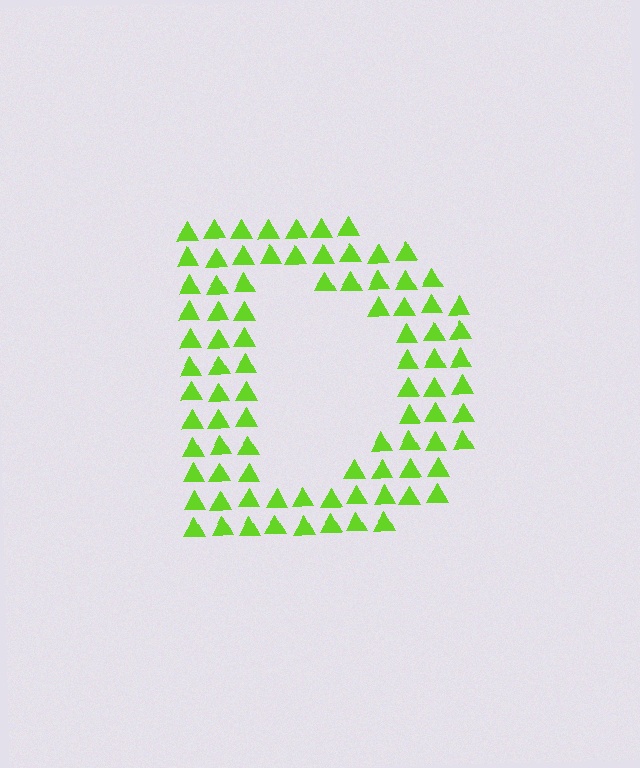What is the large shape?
The large shape is the letter D.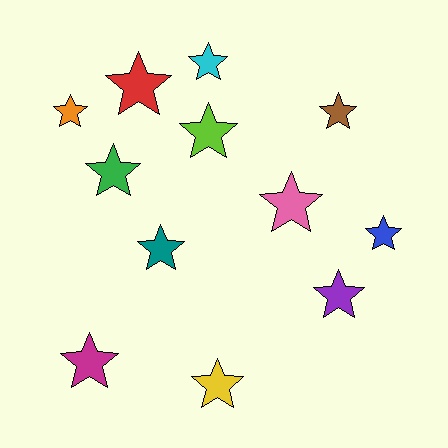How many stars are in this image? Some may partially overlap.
There are 12 stars.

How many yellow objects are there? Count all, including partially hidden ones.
There is 1 yellow object.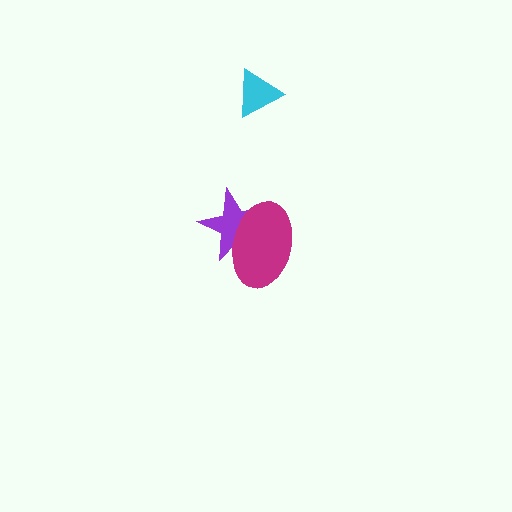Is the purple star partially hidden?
Yes, it is partially covered by another shape.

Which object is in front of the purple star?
The magenta ellipse is in front of the purple star.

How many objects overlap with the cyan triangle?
0 objects overlap with the cyan triangle.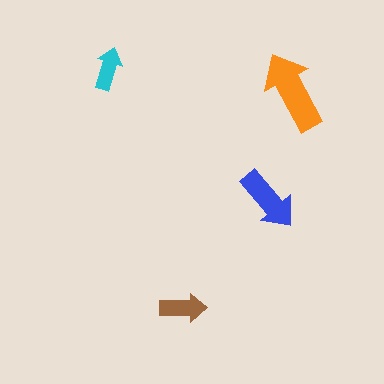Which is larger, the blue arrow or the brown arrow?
The blue one.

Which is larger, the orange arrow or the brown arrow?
The orange one.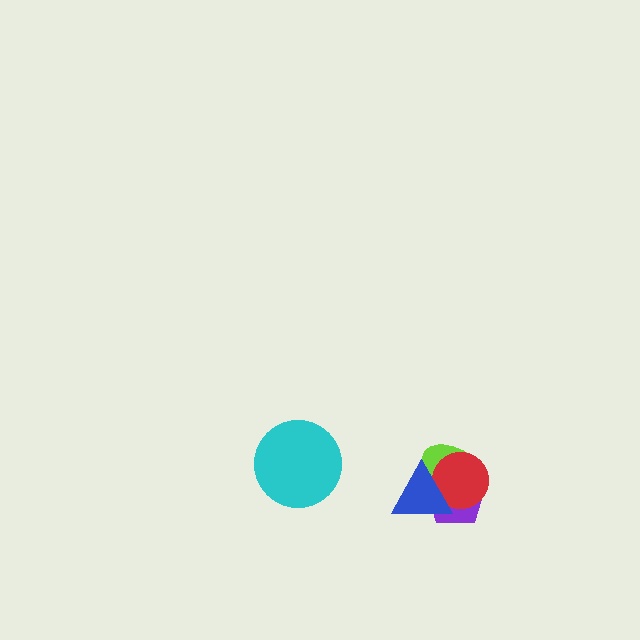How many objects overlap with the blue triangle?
3 objects overlap with the blue triangle.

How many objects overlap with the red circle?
3 objects overlap with the red circle.